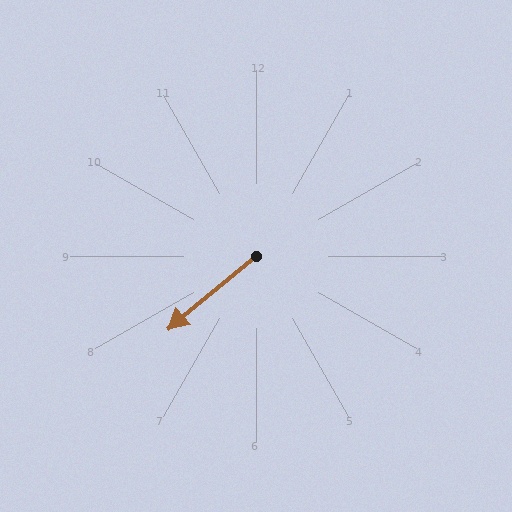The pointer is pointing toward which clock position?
Roughly 8 o'clock.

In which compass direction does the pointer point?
Southwest.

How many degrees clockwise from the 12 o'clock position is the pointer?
Approximately 231 degrees.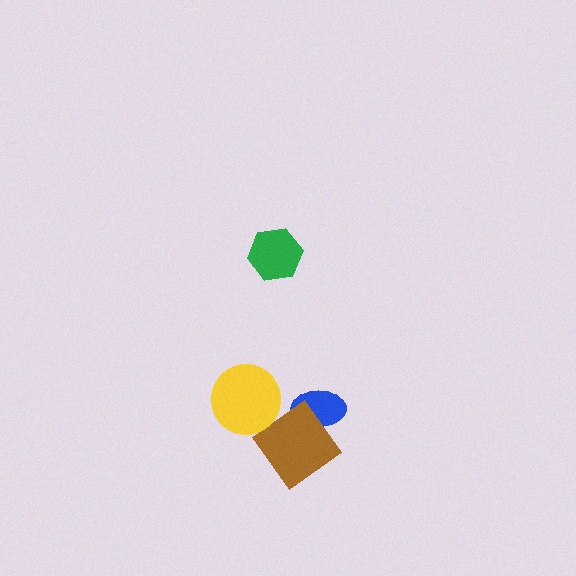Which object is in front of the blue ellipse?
The brown diamond is in front of the blue ellipse.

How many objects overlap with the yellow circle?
1 object overlaps with the yellow circle.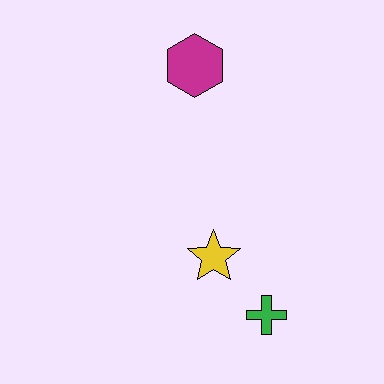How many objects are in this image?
There are 3 objects.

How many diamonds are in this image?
There are no diamonds.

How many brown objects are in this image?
There are no brown objects.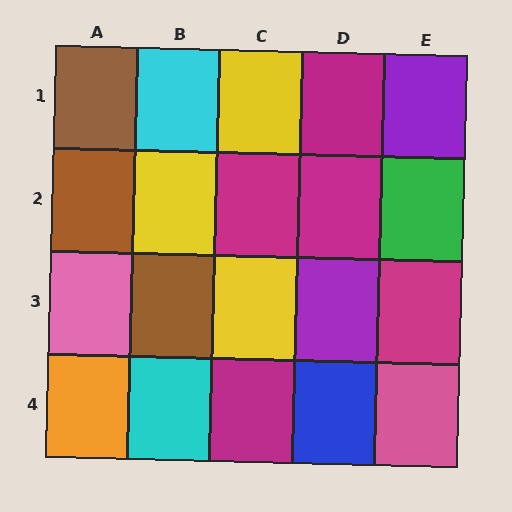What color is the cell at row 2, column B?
Yellow.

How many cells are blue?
1 cell is blue.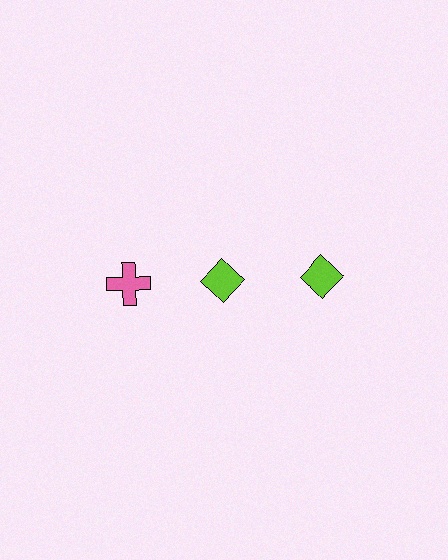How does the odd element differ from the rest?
It differs in both color (pink instead of lime) and shape (cross instead of diamond).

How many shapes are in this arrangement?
There are 3 shapes arranged in a grid pattern.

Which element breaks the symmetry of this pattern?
The pink cross in the top row, leftmost column breaks the symmetry. All other shapes are lime diamonds.